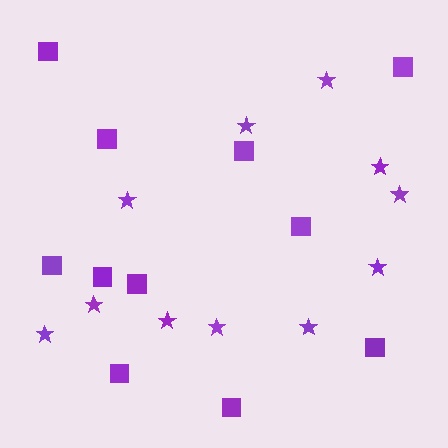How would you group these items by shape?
There are 2 groups: one group of squares (11) and one group of stars (11).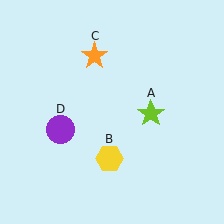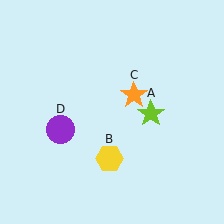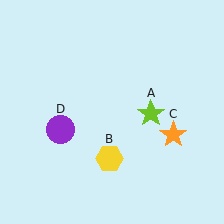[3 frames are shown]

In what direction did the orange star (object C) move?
The orange star (object C) moved down and to the right.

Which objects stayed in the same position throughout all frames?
Lime star (object A) and yellow hexagon (object B) and purple circle (object D) remained stationary.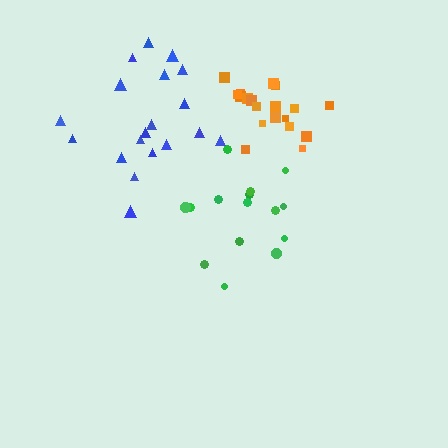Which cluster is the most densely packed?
Orange.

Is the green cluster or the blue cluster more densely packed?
Green.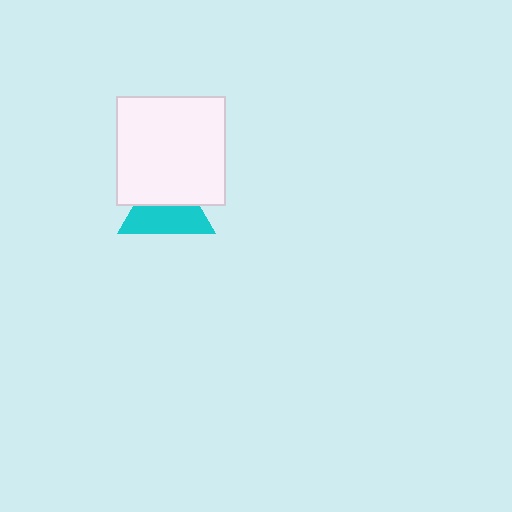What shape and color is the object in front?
The object in front is a white square.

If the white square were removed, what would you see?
You would see the complete cyan triangle.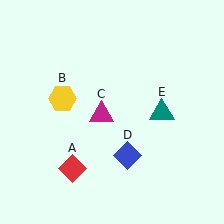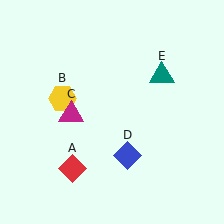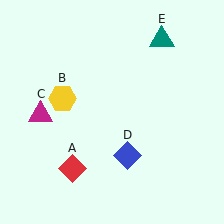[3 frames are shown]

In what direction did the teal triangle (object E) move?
The teal triangle (object E) moved up.